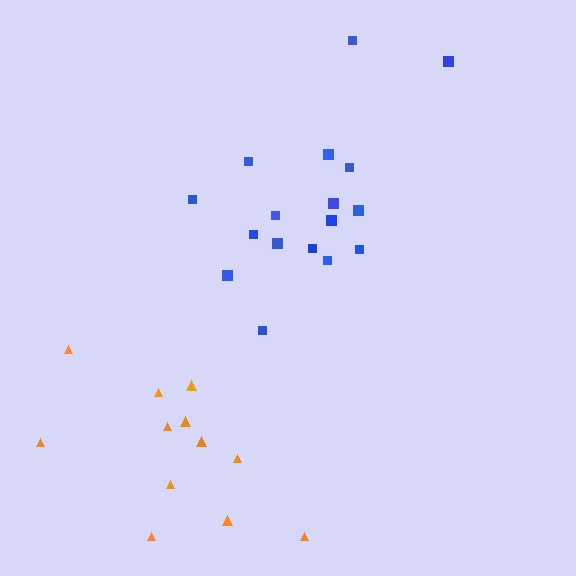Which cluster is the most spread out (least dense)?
Orange.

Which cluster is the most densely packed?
Blue.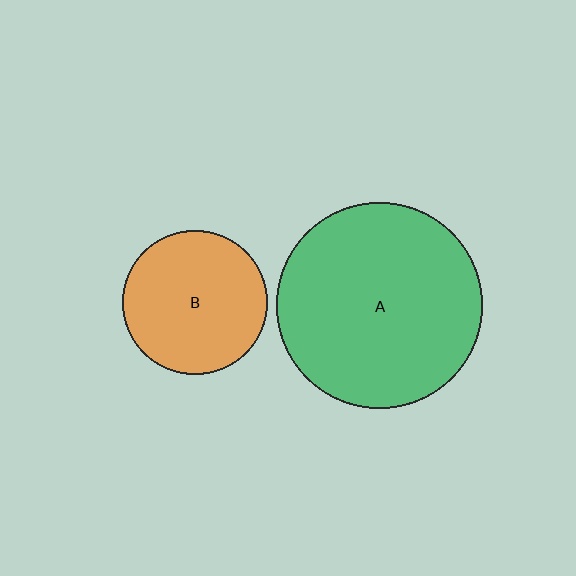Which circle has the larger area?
Circle A (green).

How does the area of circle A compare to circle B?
Approximately 2.0 times.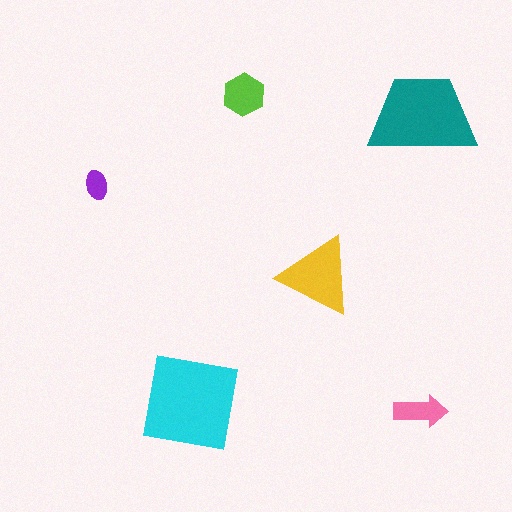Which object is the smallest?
The purple ellipse.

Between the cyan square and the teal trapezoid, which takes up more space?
The cyan square.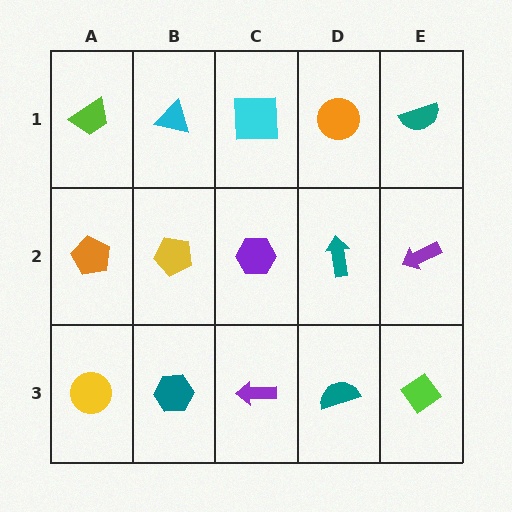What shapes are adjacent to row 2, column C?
A cyan square (row 1, column C), a purple arrow (row 3, column C), a yellow pentagon (row 2, column B), a teal arrow (row 2, column D).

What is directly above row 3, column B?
A yellow pentagon.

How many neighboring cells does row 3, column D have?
3.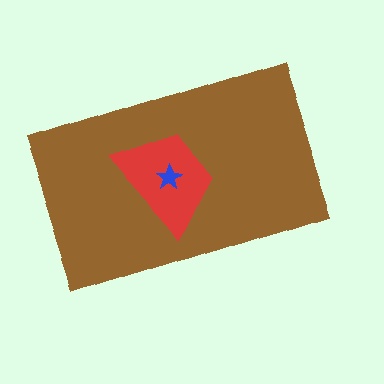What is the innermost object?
The blue star.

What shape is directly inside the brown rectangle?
The red trapezoid.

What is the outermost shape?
The brown rectangle.